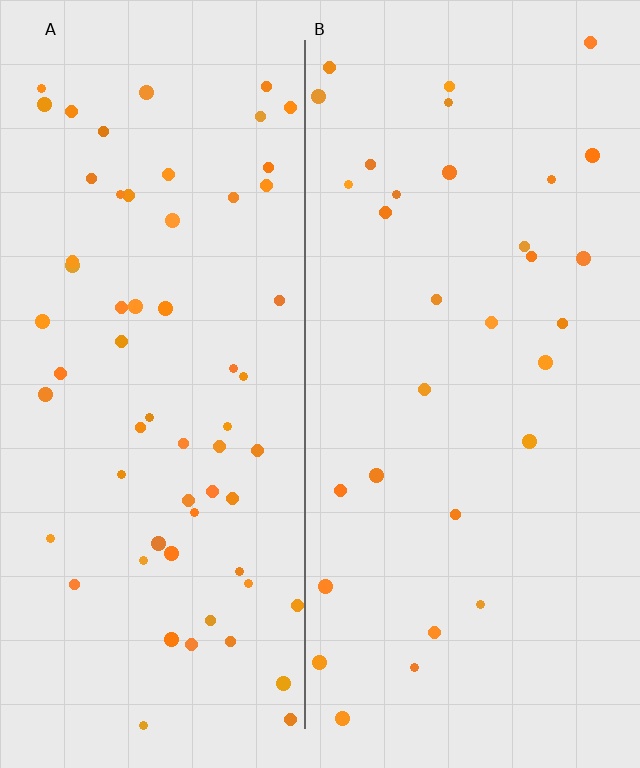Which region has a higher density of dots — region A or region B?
A (the left).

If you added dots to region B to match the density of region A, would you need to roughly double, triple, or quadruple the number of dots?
Approximately double.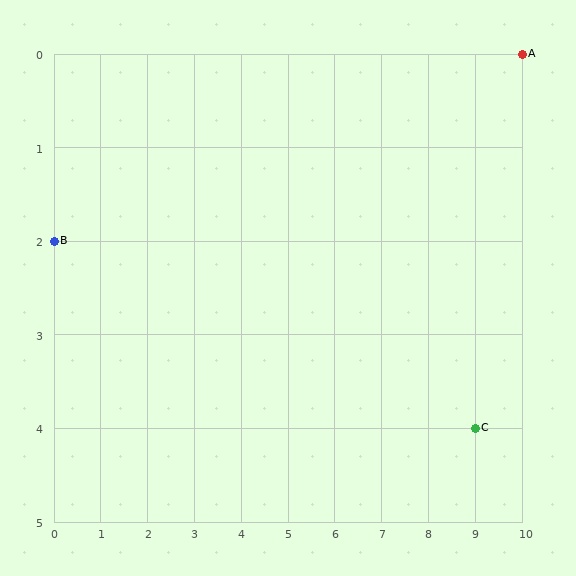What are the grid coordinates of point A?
Point A is at grid coordinates (10, 0).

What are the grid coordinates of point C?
Point C is at grid coordinates (9, 4).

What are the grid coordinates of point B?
Point B is at grid coordinates (0, 2).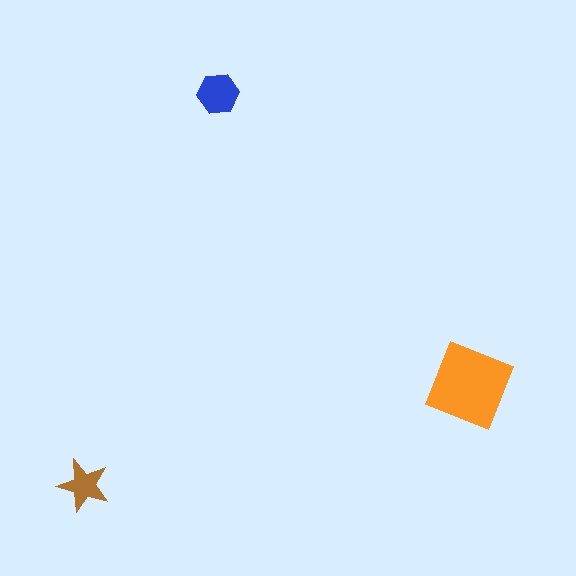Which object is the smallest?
The brown star.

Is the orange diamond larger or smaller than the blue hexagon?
Larger.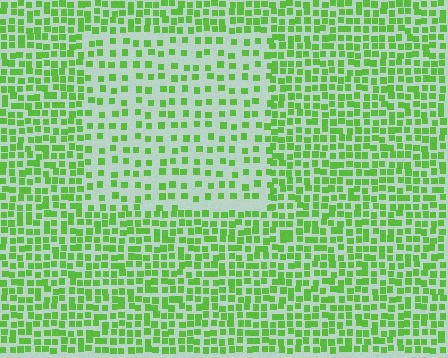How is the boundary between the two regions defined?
The boundary is defined by a change in element density (approximately 2.0x ratio). All elements are the same color, size, and shape.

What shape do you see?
I see a rectangle.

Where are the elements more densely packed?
The elements are more densely packed outside the rectangle boundary.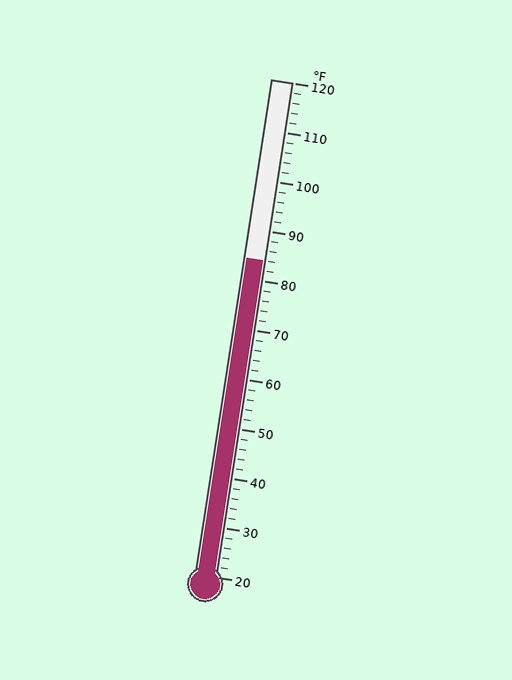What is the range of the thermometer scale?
The thermometer scale ranges from 20°F to 120°F.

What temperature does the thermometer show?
The thermometer shows approximately 84°F.